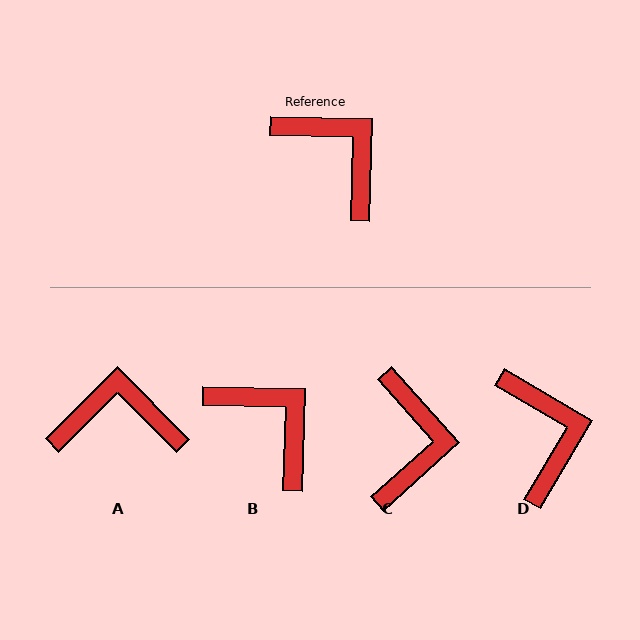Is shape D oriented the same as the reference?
No, it is off by about 29 degrees.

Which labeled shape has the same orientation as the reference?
B.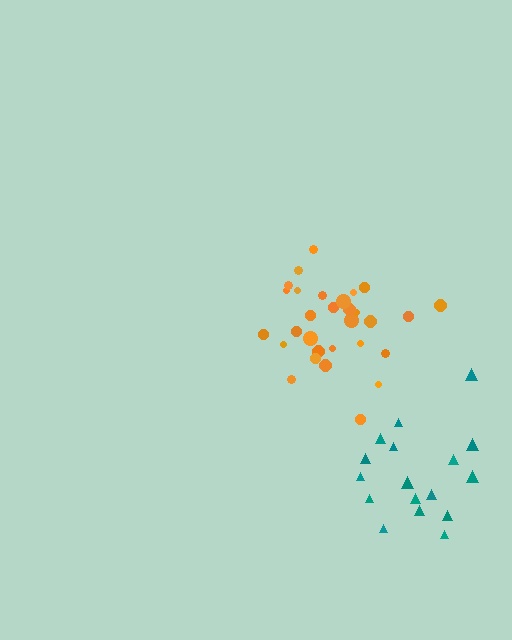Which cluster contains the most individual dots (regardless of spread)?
Orange (30).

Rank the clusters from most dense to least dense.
orange, teal.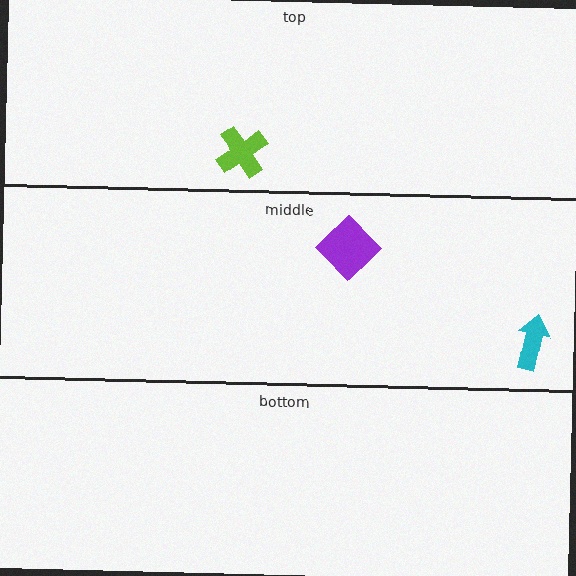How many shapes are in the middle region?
2.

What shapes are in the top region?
The lime cross.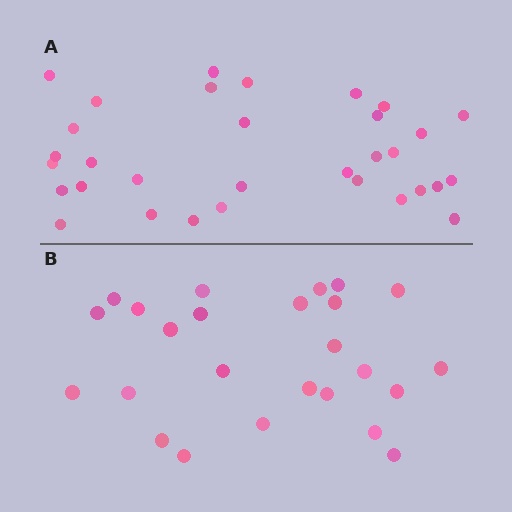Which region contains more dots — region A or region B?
Region A (the top region) has more dots.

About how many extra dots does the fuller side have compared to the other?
Region A has roughly 8 or so more dots than region B.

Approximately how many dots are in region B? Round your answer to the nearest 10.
About 20 dots. (The exact count is 25, which rounds to 20.)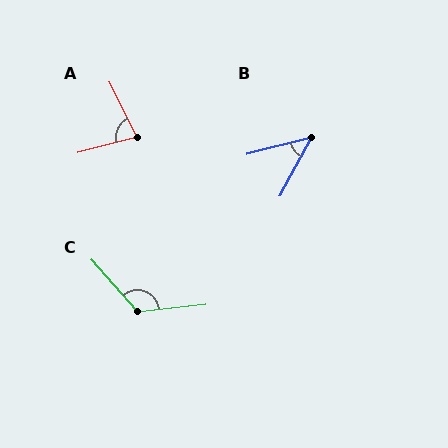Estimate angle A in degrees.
Approximately 79 degrees.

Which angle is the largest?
C, at approximately 125 degrees.